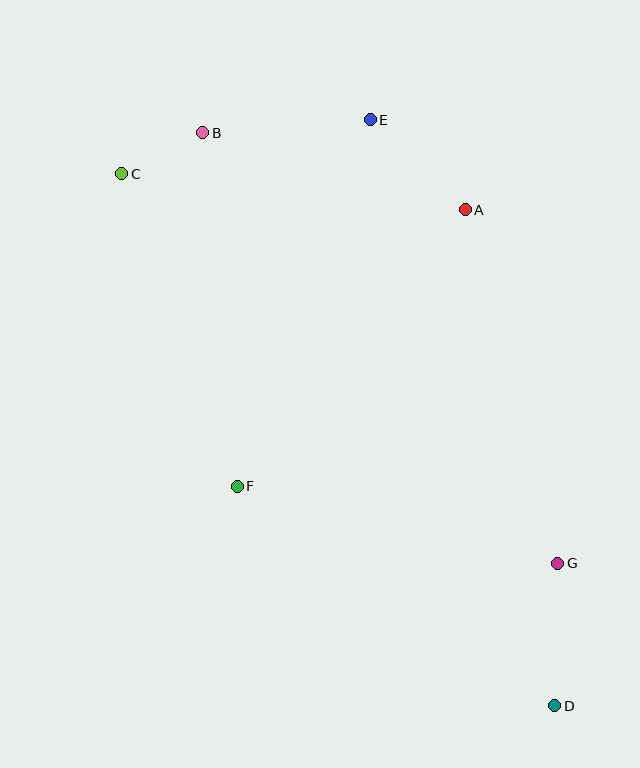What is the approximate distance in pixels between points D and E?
The distance between D and E is approximately 615 pixels.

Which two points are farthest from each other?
Points C and D are farthest from each other.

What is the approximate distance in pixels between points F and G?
The distance between F and G is approximately 330 pixels.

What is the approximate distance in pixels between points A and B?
The distance between A and B is approximately 274 pixels.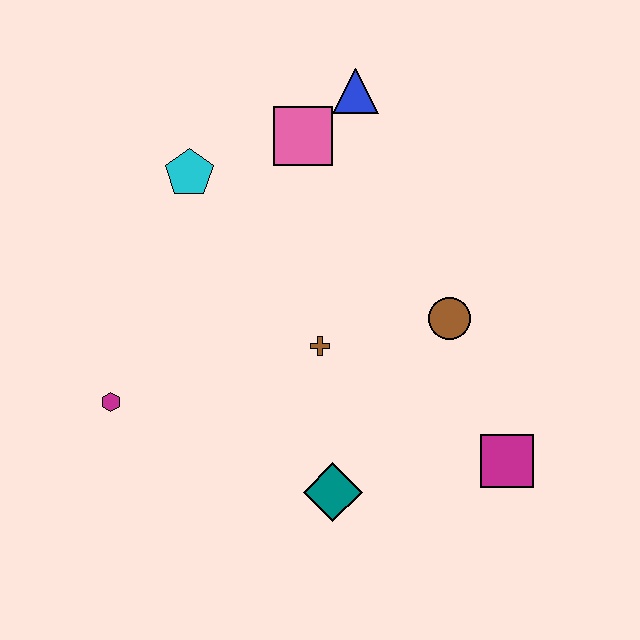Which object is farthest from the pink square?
The magenta square is farthest from the pink square.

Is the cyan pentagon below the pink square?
Yes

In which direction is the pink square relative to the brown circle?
The pink square is above the brown circle.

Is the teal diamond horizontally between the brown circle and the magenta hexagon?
Yes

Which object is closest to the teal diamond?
The brown cross is closest to the teal diamond.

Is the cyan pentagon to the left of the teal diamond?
Yes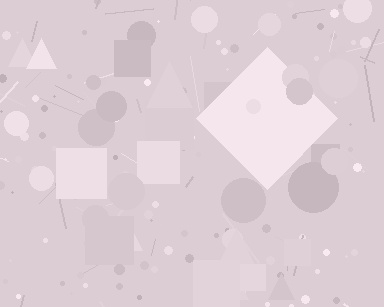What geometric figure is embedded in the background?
A diamond is embedded in the background.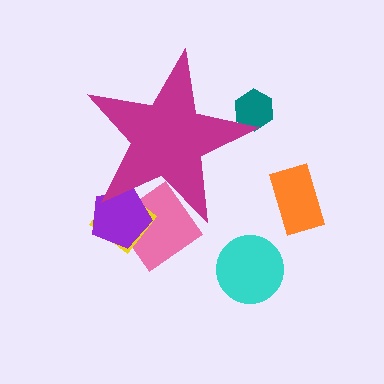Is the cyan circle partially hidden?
No, the cyan circle is fully visible.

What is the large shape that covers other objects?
A magenta star.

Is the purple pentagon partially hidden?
Yes, the purple pentagon is partially hidden behind the magenta star.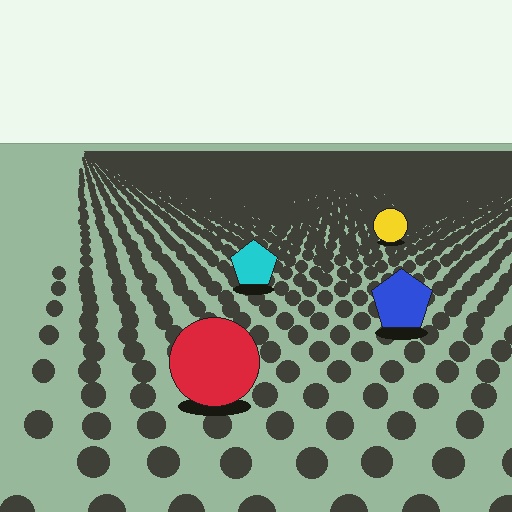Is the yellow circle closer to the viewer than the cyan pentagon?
No. The cyan pentagon is closer — you can tell from the texture gradient: the ground texture is coarser near it.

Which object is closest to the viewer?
The red circle is closest. The texture marks near it are larger and more spread out.